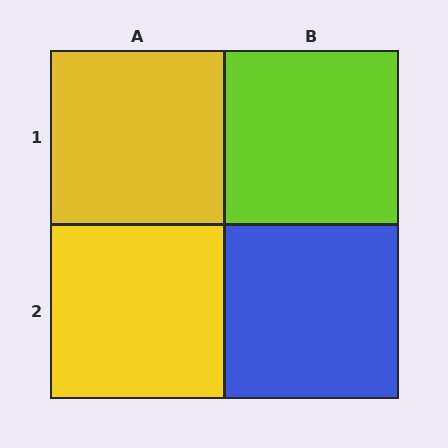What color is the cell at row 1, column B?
Lime.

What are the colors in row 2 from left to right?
Yellow, blue.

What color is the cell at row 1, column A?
Yellow.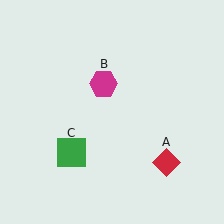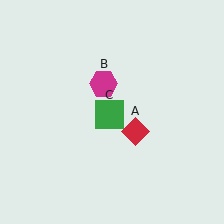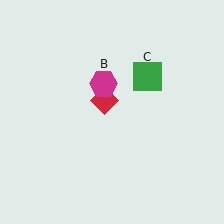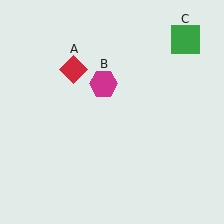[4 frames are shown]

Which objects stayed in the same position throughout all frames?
Magenta hexagon (object B) remained stationary.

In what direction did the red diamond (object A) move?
The red diamond (object A) moved up and to the left.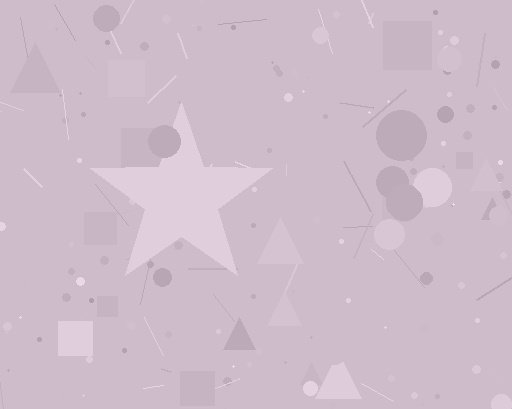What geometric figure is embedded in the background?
A star is embedded in the background.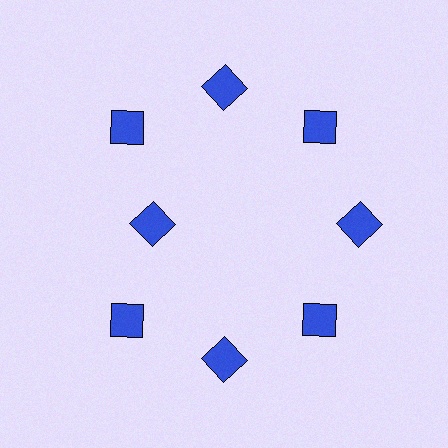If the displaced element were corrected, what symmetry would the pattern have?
It would have 8-fold rotational symmetry — the pattern would map onto itself every 45 degrees.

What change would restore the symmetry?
The symmetry would be restored by moving it outward, back onto the ring so that all 8 diamonds sit at equal angles and equal distance from the center.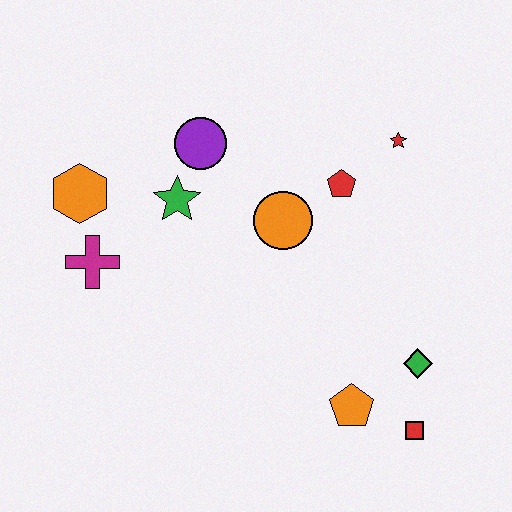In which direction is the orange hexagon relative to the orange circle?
The orange hexagon is to the left of the orange circle.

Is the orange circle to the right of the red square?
No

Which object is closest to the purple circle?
The green star is closest to the purple circle.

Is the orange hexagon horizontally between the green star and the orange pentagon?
No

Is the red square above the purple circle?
No